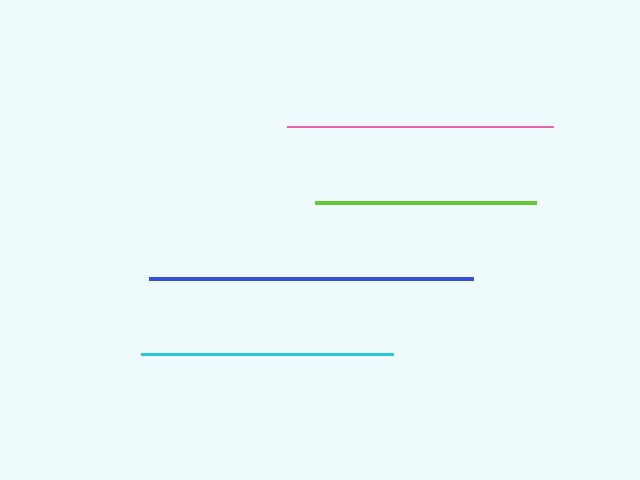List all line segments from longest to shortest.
From longest to shortest: blue, pink, cyan, lime.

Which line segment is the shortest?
The lime line is the shortest at approximately 221 pixels.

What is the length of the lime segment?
The lime segment is approximately 221 pixels long.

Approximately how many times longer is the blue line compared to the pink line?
The blue line is approximately 1.2 times the length of the pink line.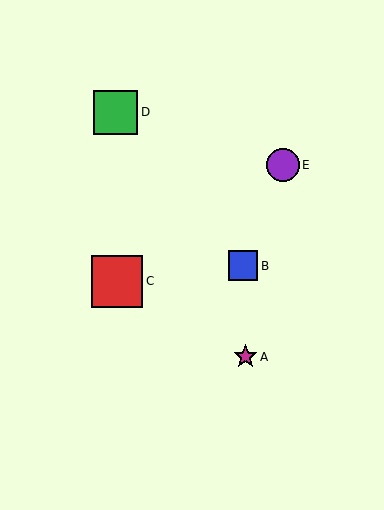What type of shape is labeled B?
Shape B is a blue square.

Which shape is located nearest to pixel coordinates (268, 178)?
The purple circle (labeled E) at (283, 165) is nearest to that location.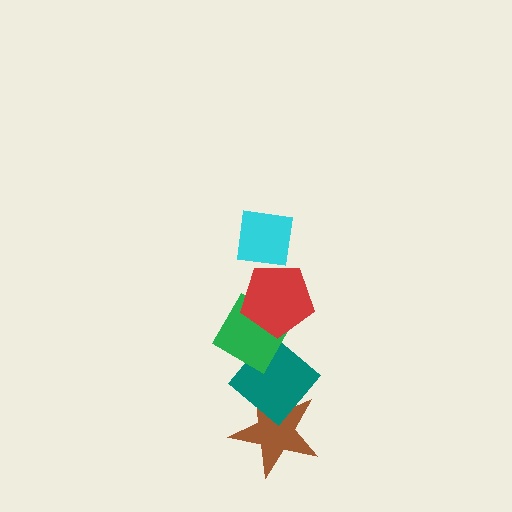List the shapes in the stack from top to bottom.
From top to bottom: the cyan square, the red pentagon, the green diamond, the teal diamond, the brown star.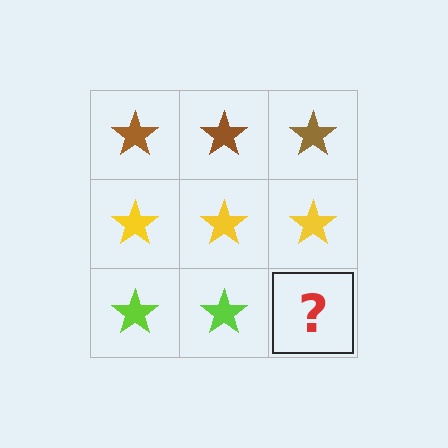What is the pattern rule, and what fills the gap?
The rule is that each row has a consistent color. The gap should be filled with a lime star.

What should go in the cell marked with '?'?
The missing cell should contain a lime star.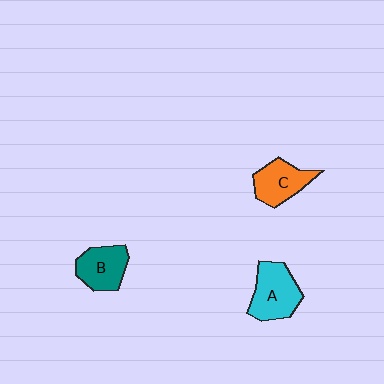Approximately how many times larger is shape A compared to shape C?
Approximately 1.2 times.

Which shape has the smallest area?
Shape B (teal).